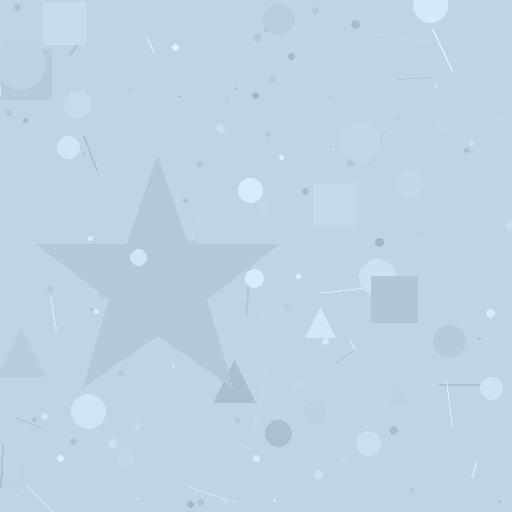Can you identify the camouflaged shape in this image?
The camouflaged shape is a star.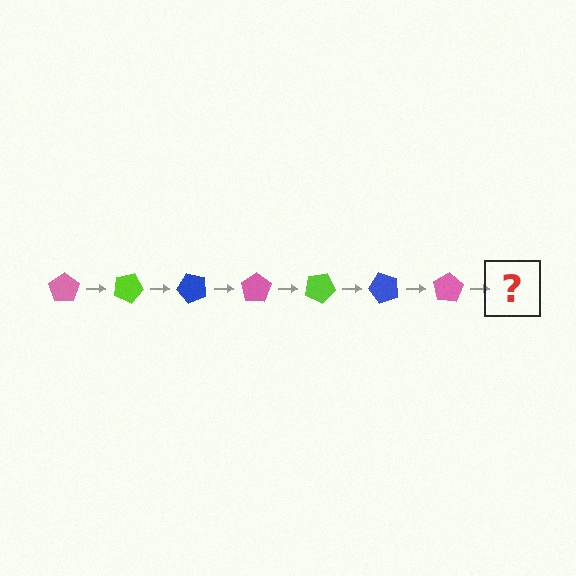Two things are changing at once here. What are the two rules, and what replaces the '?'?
The two rules are that it rotates 25 degrees each step and the color cycles through pink, lime, and blue. The '?' should be a lime pentagon, rotated 175 degrees from the start.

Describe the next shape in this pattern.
It should be a lime pentagon, rotated 175 degrees from the start.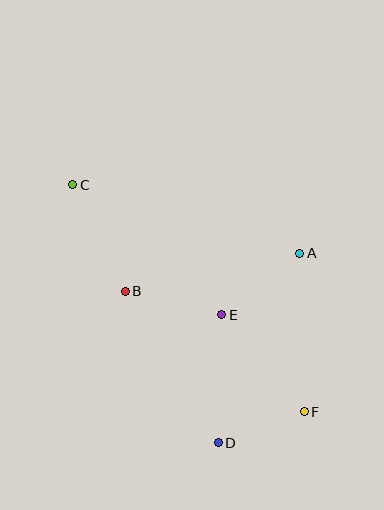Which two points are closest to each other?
Points D and F are closest to each other.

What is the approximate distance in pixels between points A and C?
The distance between A and C is approximately 237 pixels.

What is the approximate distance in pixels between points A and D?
The distance between A and D is approximately 206 pixels.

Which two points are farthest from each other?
Points C and F are farthest from each other.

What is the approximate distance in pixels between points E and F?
The distance between E and F is approximately 127 pixels.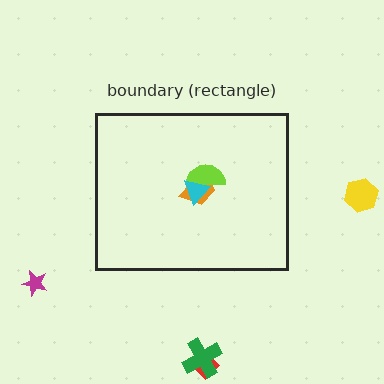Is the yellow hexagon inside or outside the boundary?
Outside.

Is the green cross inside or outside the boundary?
Outside.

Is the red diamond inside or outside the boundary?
Outside.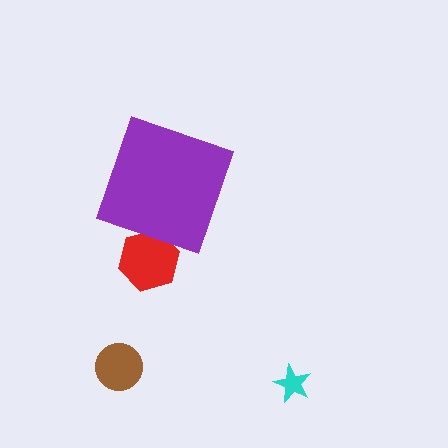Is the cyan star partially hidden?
No, the cyan star is fully visible.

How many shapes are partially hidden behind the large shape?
1 shape is partially hidden.